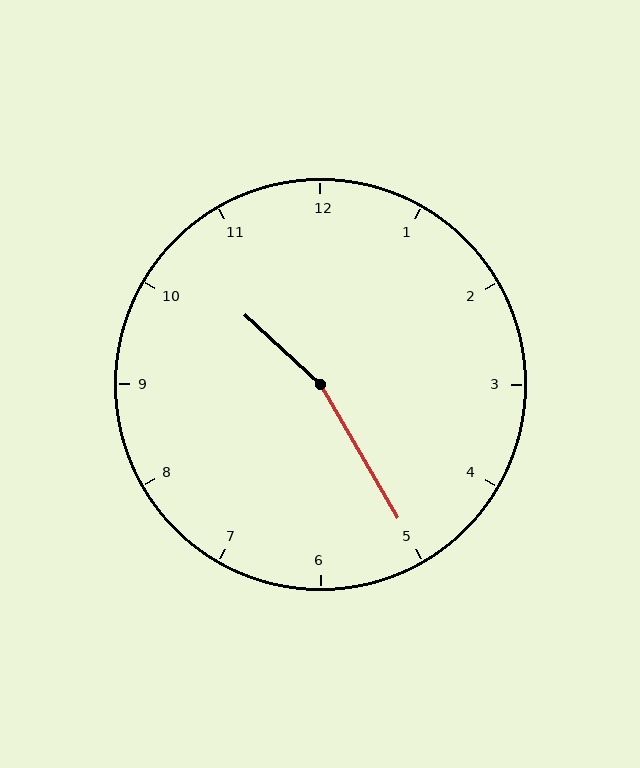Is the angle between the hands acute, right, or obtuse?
It is obtuse.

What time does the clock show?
10:25.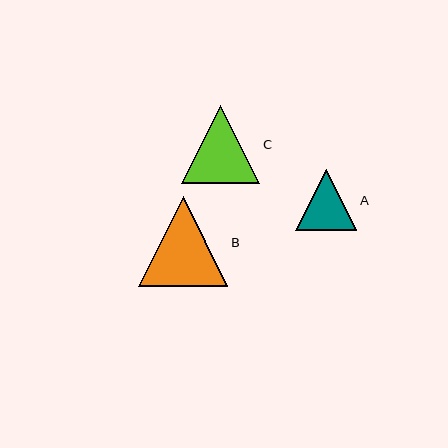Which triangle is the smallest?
Triangle A is the smallest with a size of approximately 61 pixels.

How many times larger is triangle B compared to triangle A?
Triangle B is approximately 1.5 times the size of triangle A.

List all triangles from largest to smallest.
From largest to smallest: B, C, A.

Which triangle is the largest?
Triangle B is the largest with a size of approximately 90 pixels.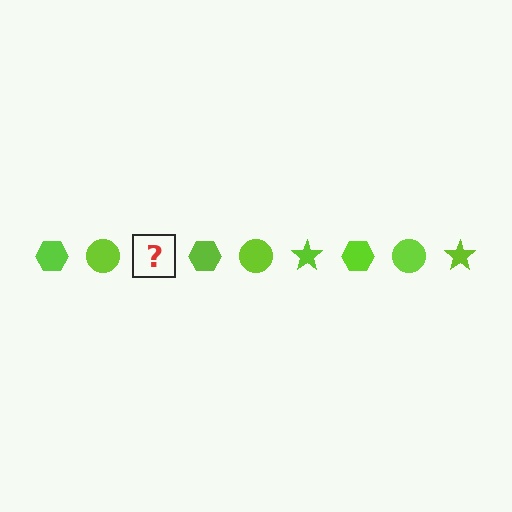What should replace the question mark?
The question mark should be replaced with a lime star.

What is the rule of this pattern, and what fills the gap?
The rule is that the pattern cycles through hexagon, circle, star shapes in lime. The gap should be filled with a lime star.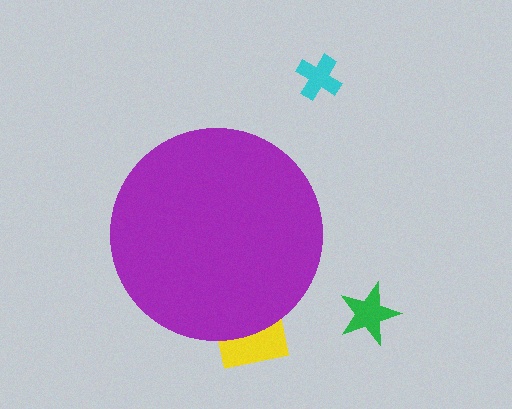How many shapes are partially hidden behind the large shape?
1 shape is partially hidden.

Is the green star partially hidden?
No, the green star is fully visible.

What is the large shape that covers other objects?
A purple circle.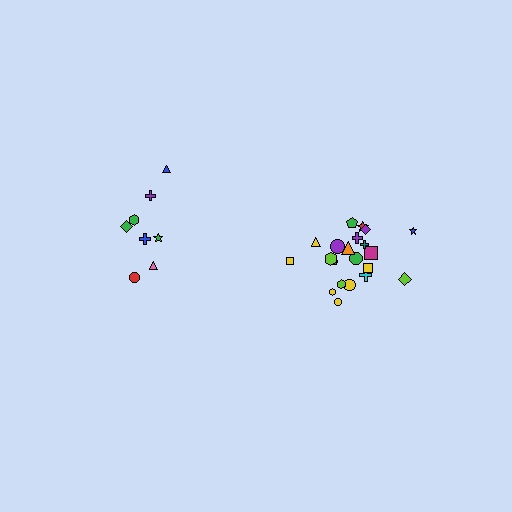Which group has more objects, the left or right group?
The right group.